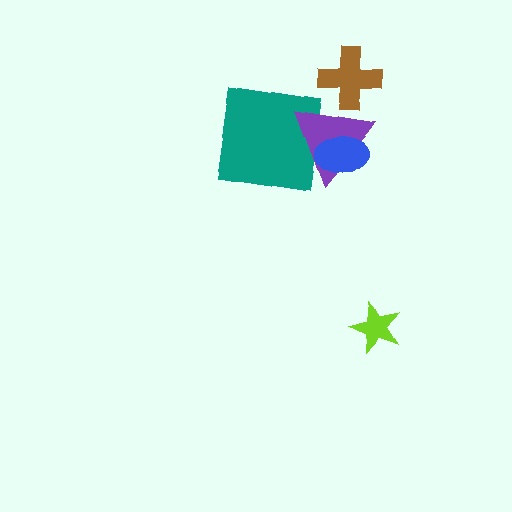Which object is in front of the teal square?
The purple triangle is in front of the teal square.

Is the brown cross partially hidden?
No, no other shape covers it.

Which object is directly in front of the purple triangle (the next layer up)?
The brown cross is directly in front of the purple triangle.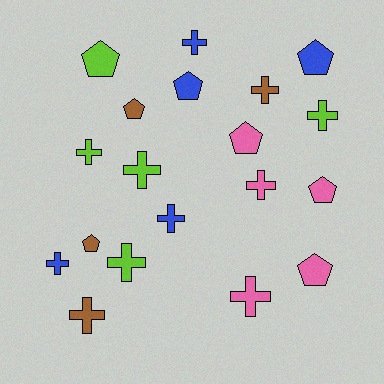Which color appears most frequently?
Lime, with 5 objects.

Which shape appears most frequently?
Cross, with 11 objects.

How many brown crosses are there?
There are 2 brown crosses.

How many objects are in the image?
There are 19 objects.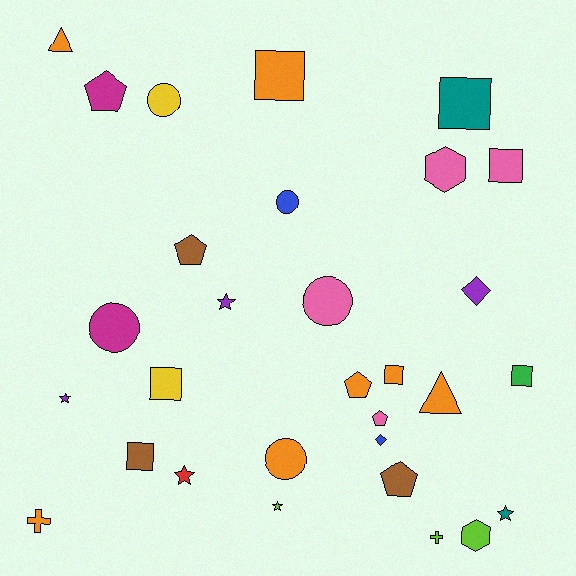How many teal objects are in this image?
There are 2 teal objects.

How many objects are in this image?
There are 30 objects.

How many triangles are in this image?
There are 2 triangles.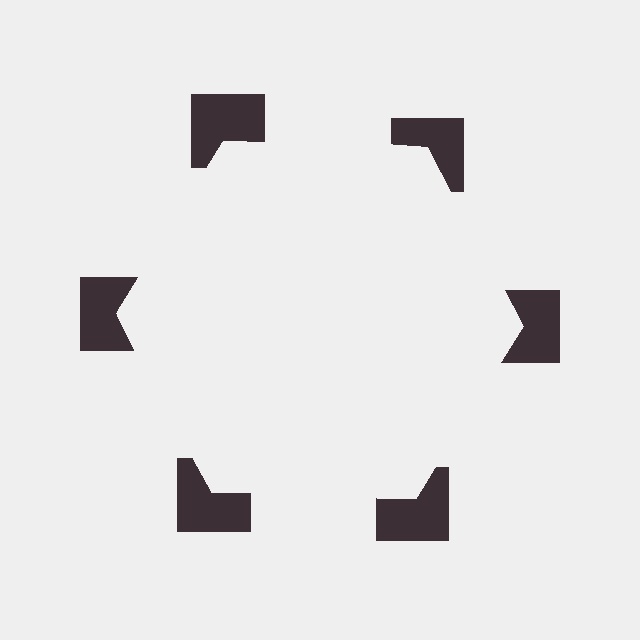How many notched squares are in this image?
There are 6 — one at each vertex of the illusory hexagon.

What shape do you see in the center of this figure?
An illusory hexagon — its edges are inferred from the aligned wedge cuts in the notched squares, not physically drawn.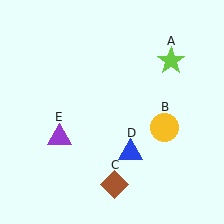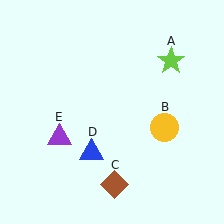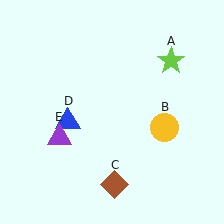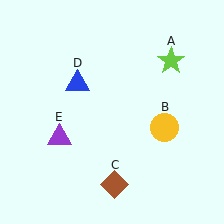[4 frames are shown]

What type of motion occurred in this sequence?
The blue triangle (object D) rotated clockwise around the center of the scene.